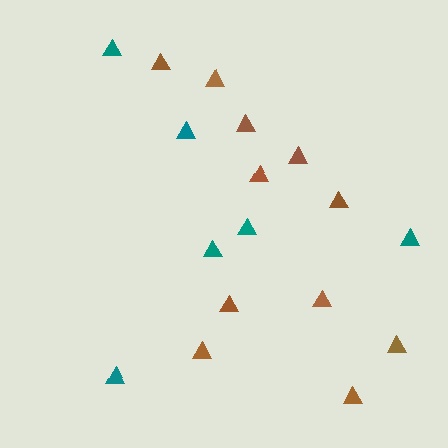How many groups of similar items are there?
There are 2 groups: one group of teal triangles (6) and one group of brown triangles (11).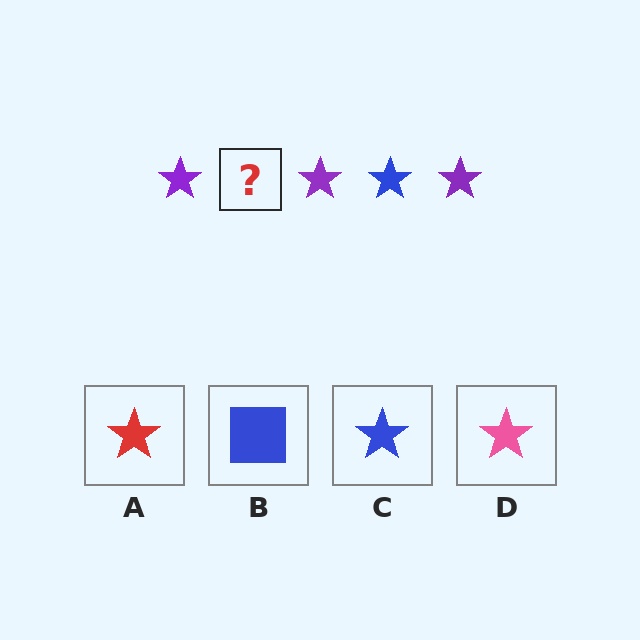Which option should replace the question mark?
Option C.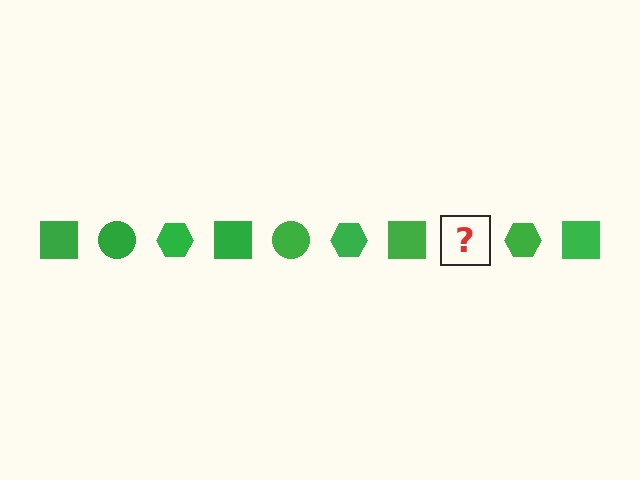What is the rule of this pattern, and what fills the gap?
The rule is that the pattern cycles through square, circle, hexagon shapes in green. The gap should be filled with a green circle.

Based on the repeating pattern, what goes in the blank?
The blank should be a green circle.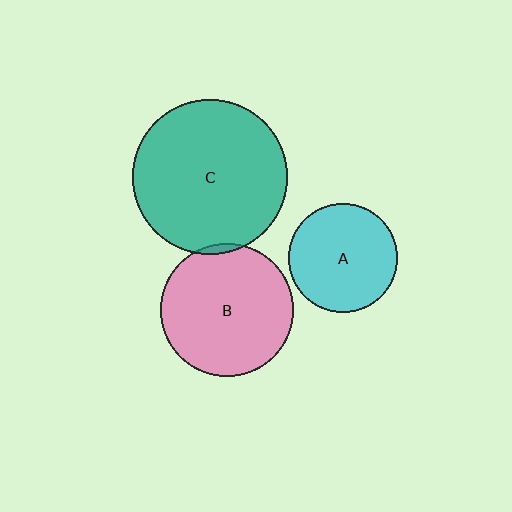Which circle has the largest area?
Circle C (teal).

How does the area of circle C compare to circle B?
Approximately 1.4 times.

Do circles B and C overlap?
Yes.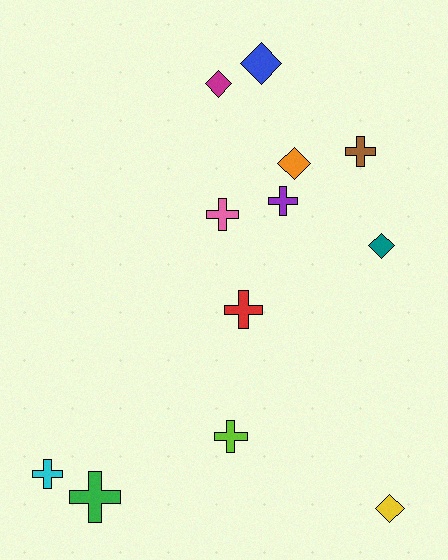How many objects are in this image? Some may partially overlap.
There are 12 objects.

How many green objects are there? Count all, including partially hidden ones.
There is 1 green object.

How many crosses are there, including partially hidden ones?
There are 7 crosses.